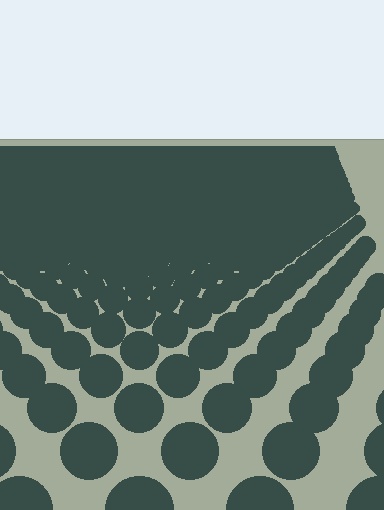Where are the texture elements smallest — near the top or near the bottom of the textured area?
Near the top.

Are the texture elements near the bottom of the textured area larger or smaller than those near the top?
Larger. Near the bottom, elements are closer to the viewer and appear at a bigger on-screen size.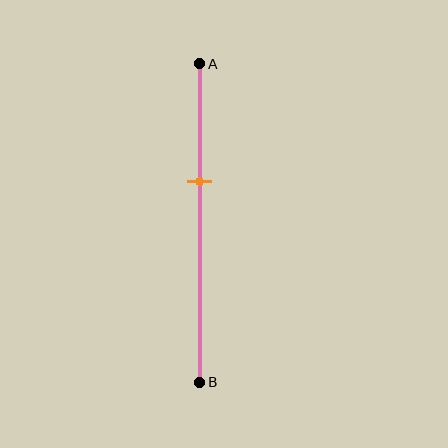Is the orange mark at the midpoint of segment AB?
No, the mark is at about 35% from A, not at the 50% midpoint.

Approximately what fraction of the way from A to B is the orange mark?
The orange mark is approximately 35% of the way from A to B.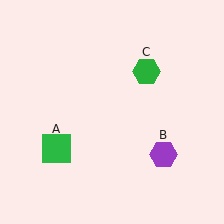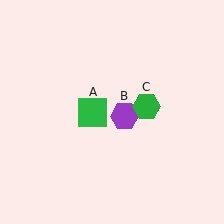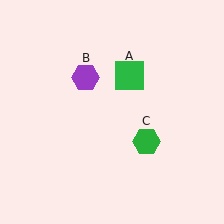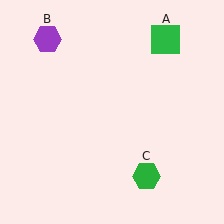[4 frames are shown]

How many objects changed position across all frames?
3 objects changed position: green square (object A), purple hexagon (object B), green hexagon (object C).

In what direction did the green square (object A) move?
The green square (object A) moved up and to the right.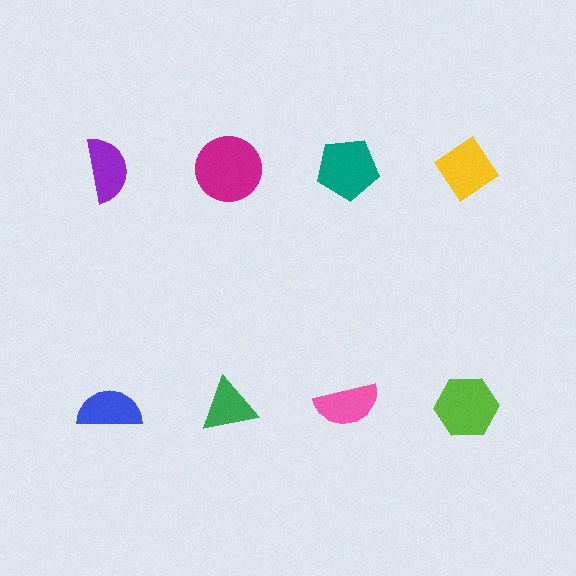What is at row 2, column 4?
A lime hexagon.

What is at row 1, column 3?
A teal pentagon.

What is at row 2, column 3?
A pink semicircle.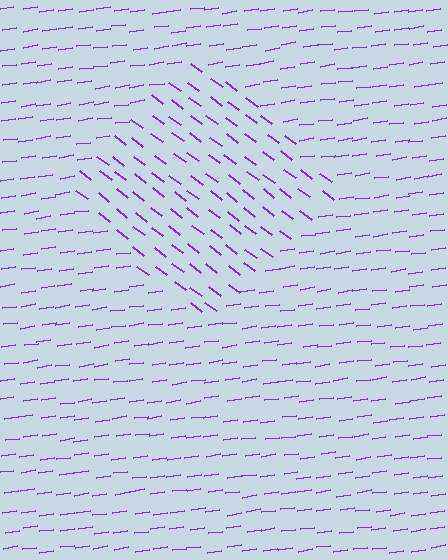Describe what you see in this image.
The image is filled with small purple line segments. A diamond region in the image has lines oriented differently from the surrounding lines, creating a visible texture boundary.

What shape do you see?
I see a diamond.